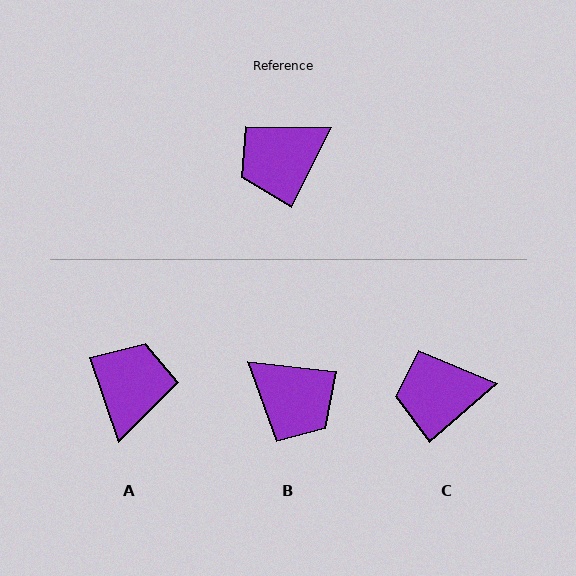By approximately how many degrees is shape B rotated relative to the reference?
Approximately 110 degrees counter-clockwise.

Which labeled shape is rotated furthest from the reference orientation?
A, about 135 degrees away.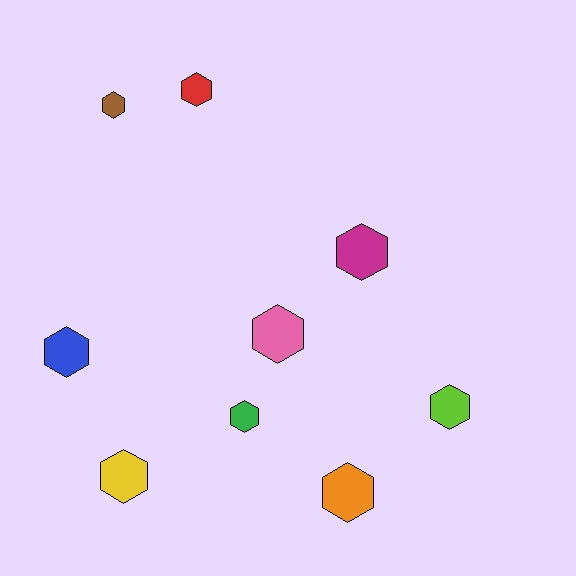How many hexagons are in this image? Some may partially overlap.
There are 9 hexagons.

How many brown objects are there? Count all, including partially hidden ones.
There is 1 brown object.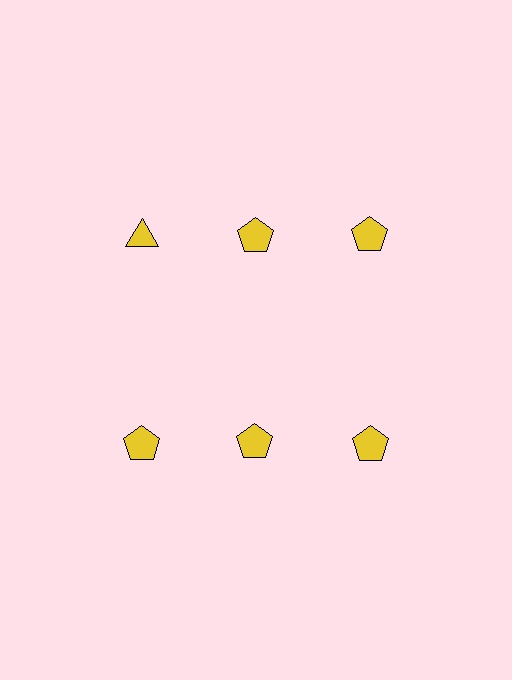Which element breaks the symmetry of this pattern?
The yellow triangle in the top row, leftmost column breaks the symmetry. All other shapes are yellow pentagons.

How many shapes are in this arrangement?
There are 6 shapes arranged in a grid pattern.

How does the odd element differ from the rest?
It has a different shape: triangle instead of pentagon.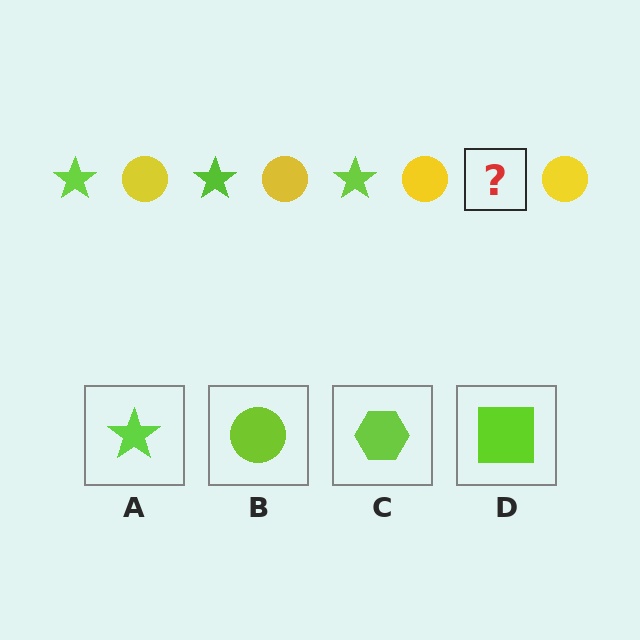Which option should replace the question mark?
Option A.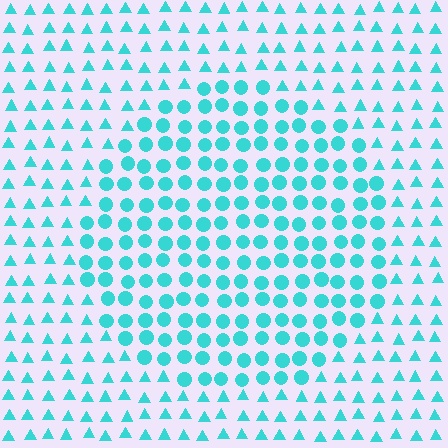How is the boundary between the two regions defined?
The boundary is defined by a change in element shape: circles inside vs. triangles outside. All elements share the same color and spacing.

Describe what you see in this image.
The image is filled with small cyan elements arranged in a uniform grid. A circle-shaped region contains circles, while the surrounding area contains triangles. The boundary is defined purely by the change in element shape.